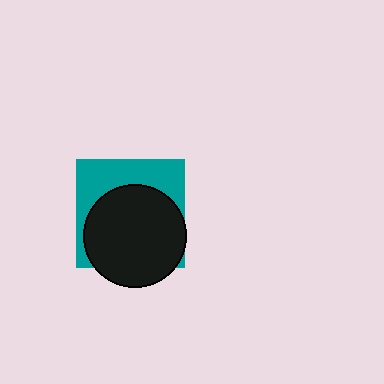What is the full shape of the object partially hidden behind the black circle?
The partially hidden object is a teal square.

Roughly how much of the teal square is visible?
A small part of it is visible (roughly 39%).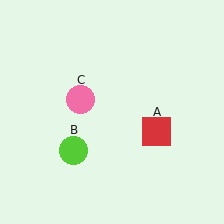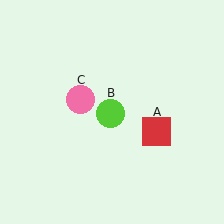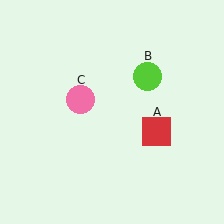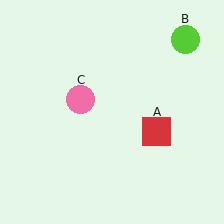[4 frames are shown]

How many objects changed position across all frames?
1 object changed position: lime circle (object B).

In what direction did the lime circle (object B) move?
The lime circle (object B) moved up and to the right.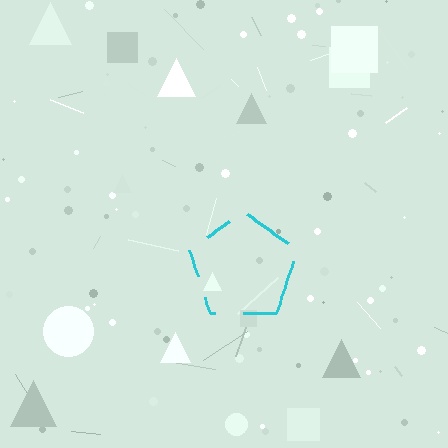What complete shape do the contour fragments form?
The contour fragments form a pentagon.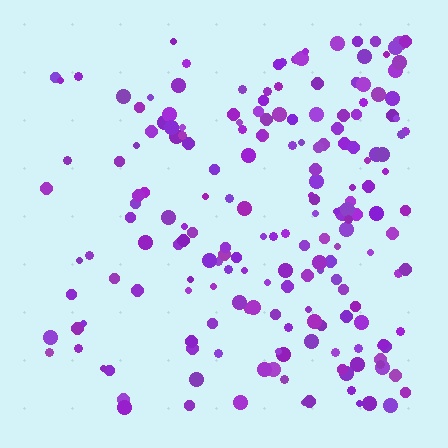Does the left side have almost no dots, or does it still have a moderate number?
Still a moderate number, just noticeably fewer than the right.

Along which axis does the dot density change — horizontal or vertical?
Horizontal.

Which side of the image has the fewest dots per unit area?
The left.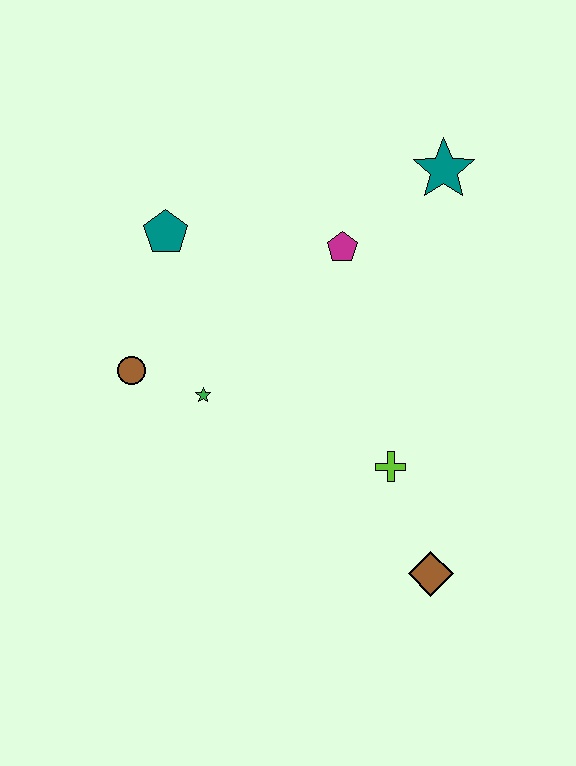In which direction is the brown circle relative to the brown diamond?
The brown circle is to the left of the brown diamond.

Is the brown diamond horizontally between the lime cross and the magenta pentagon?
No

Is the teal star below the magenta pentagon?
No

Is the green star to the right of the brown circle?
Yes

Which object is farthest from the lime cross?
The teal pentagon is farthest from the lime cross.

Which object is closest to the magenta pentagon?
The teal star is closest to the magenta pentagon.